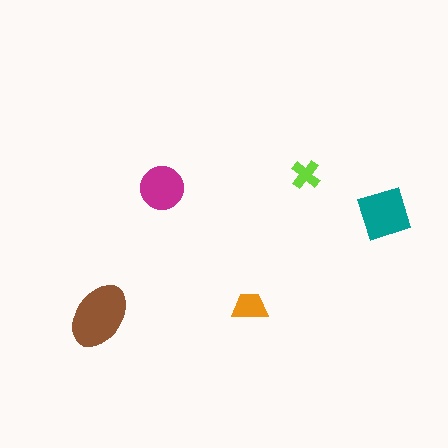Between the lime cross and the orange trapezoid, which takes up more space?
The orange trapezoid.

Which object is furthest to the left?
The brown ellipse is leftmost.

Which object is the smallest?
The lime cross.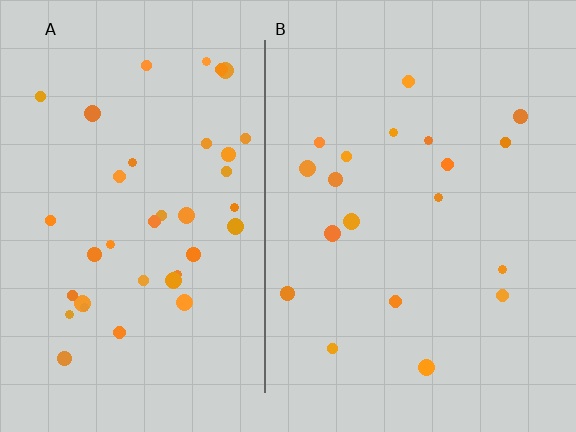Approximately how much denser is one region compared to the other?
Approximately 2.0× — region A over region B.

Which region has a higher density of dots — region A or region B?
A (the left).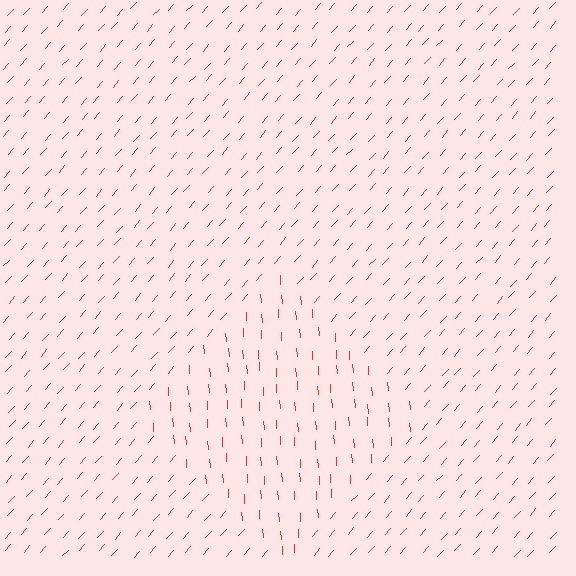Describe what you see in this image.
The image is filled with small red line segments. A diamond region in the image has lines oriented differently from the surrounding lines, creating a visible texture boundary.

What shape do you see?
I see a diamond.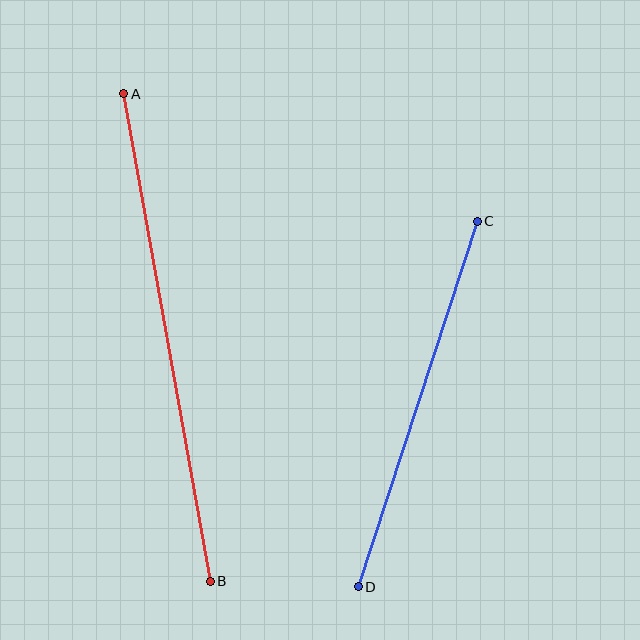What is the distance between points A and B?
The distance is approximately 495 pixels.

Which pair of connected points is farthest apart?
Points A and B are farthest apart.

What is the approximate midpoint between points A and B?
The midpoint is at approximately (167, 338) pixels.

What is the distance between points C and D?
The distance is approximately 385 pixels.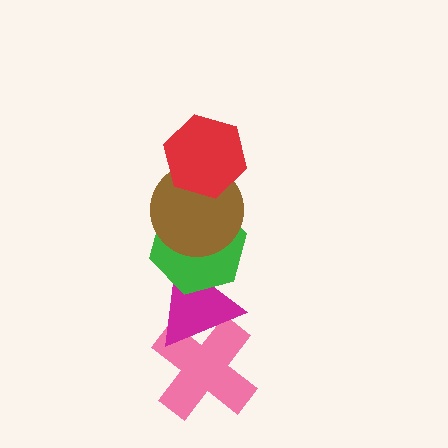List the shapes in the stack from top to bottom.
From top to bottom: the red hexagon, the brown circle, the green hexagon, the magenta triangle, the pink cross.